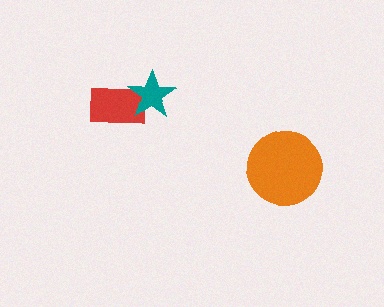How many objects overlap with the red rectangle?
1 object overlaps with the red rectangle.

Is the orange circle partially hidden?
No, no other shape covers it.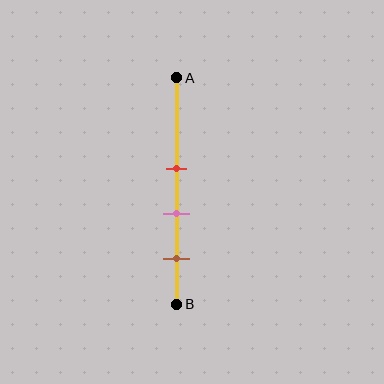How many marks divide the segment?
There are 3 marks dividing the segment.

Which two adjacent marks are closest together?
The red and pink marks are the closest adjacent pair.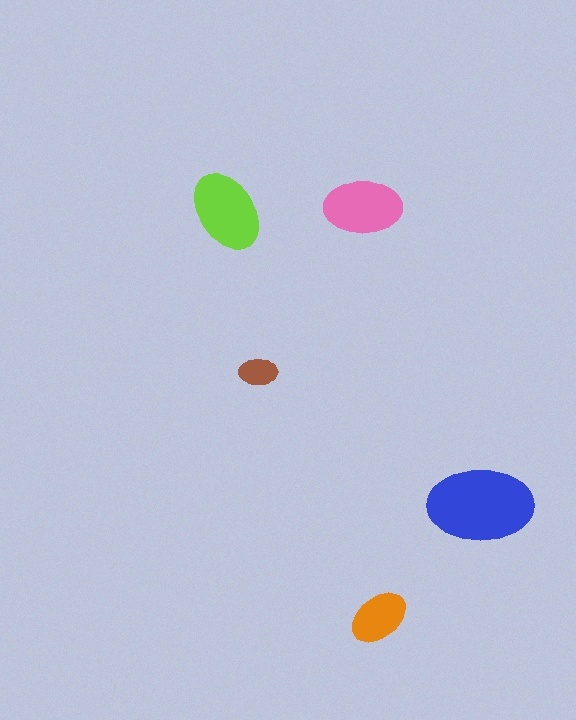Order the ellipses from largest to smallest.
the blue one, the lime one, the pink one, the orange one, the brown one.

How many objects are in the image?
There are 5 objects in the image.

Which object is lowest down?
The orange ellipse is bottommost.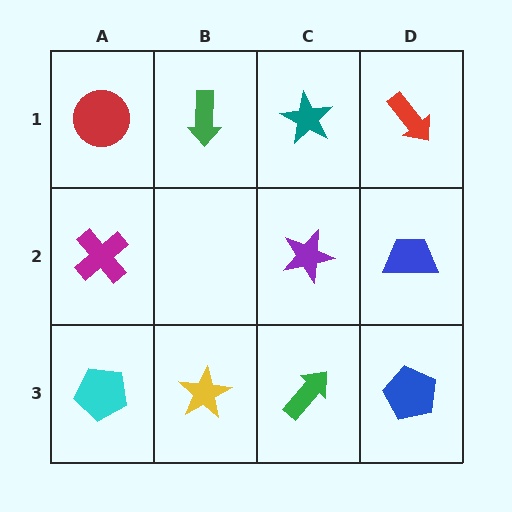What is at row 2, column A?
A magenta cross.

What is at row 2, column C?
A purple star.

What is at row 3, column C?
A green arrow.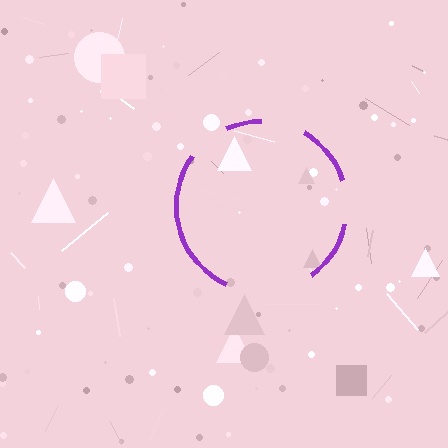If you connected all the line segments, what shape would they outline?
They would outline a circle.